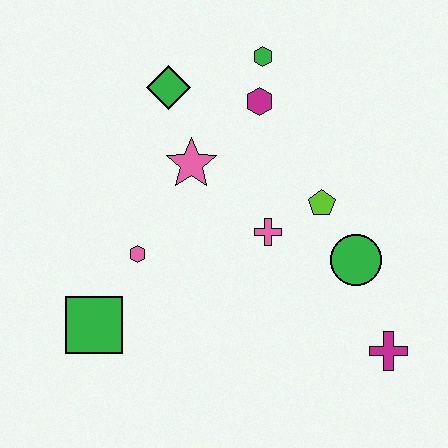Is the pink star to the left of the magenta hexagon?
Yes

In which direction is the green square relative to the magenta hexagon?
The green square is below the magenta hexagon.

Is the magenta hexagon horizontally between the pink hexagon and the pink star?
No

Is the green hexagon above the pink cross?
Yes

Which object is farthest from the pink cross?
The green square is farthest from the pink cross.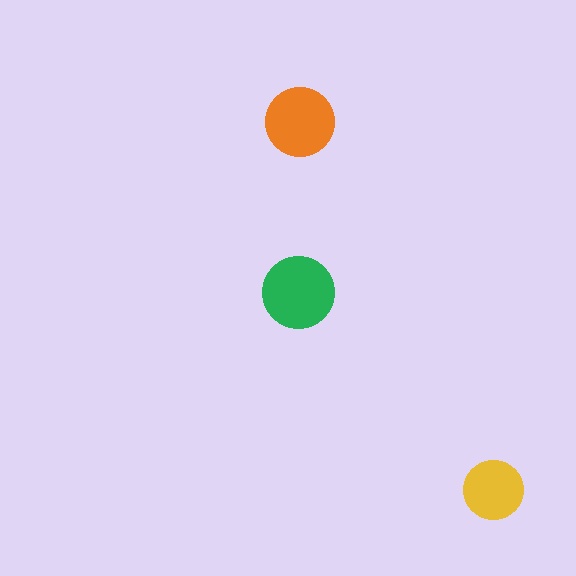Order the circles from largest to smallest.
the green one, the orange one, the yellow one.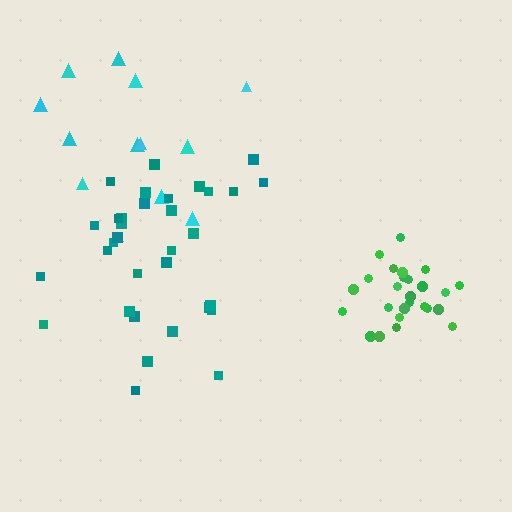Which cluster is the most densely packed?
Green.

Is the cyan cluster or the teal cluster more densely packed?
Teal.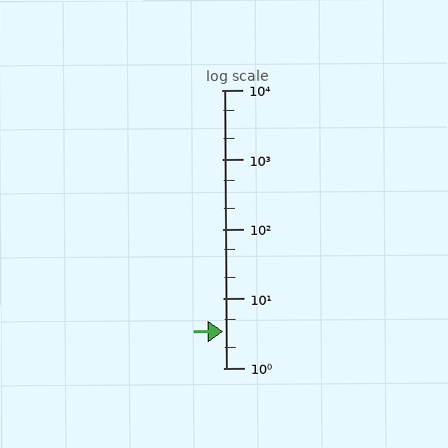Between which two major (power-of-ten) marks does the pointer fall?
The pointer is between 1 and 10.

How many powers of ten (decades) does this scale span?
The scale spans 4 decades, from 1 to 10000.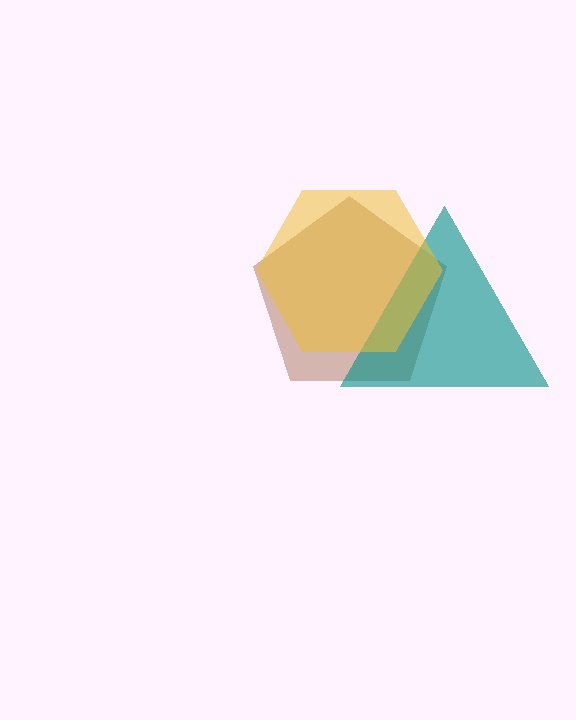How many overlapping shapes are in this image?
There are 3 overlapping shapes in the image.